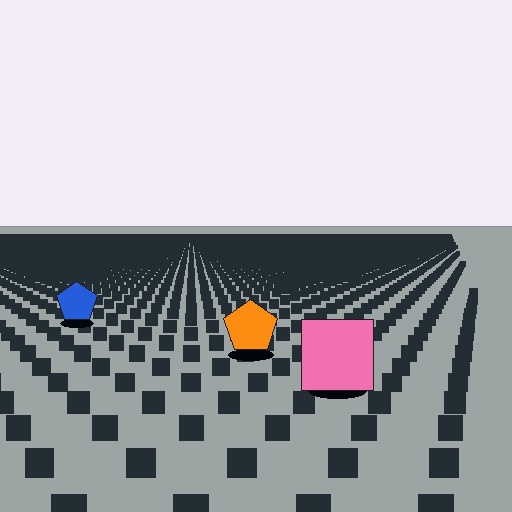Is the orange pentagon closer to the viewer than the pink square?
No. The pink square is closer — you can tell from the texture gradient: the ground texture is coarser near it.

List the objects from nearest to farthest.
From nearest to farthest: the pink square, the orange pentagon, the blue pentagon.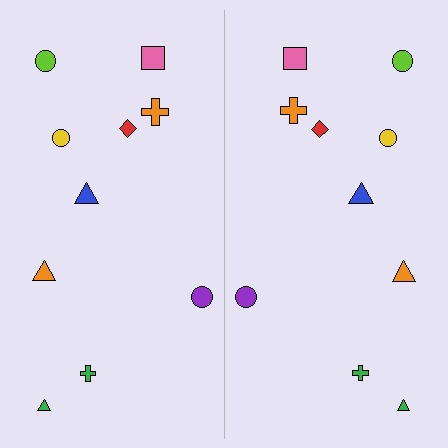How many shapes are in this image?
There are 20 shapes in this image.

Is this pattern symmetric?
Yes, this pattern has bilateral (reflection) symmetry.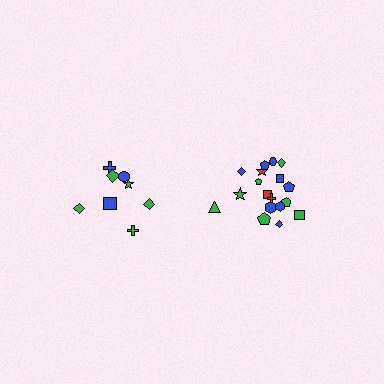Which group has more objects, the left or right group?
The right group.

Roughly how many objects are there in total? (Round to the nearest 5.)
Roughly 25 objects in total.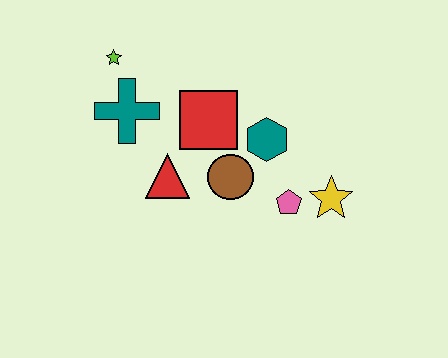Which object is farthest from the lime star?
The yellow star is farthest from the lime star.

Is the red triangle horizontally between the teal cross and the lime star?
No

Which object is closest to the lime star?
The teal cross is closest to the lime star.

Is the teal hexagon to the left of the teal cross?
No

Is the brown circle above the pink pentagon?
Yes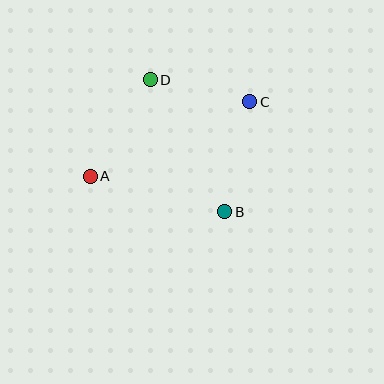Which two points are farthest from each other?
Points A and C are farthest from each other.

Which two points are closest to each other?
Points C and D are closest to each other.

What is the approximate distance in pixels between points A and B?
The distance between A and B is approximately 140 pixels.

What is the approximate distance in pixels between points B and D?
The distance between B and D is approximately 152 pixels.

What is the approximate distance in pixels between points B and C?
The distance between B and C is approximately 113 pixels.